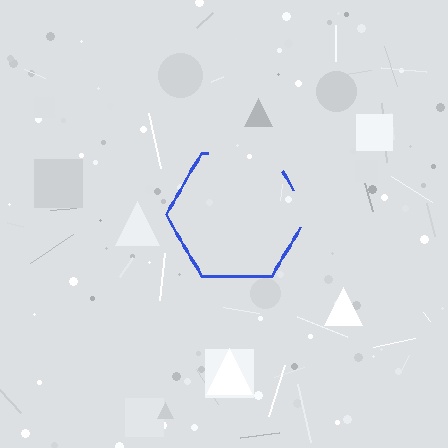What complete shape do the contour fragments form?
The contour fragments form a hexagon.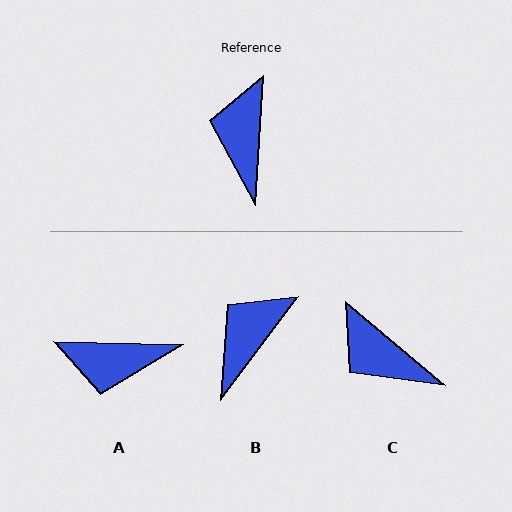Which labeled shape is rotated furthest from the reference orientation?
A, about 92 degrees away.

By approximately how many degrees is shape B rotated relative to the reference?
Approximately 33 degrees clockwise.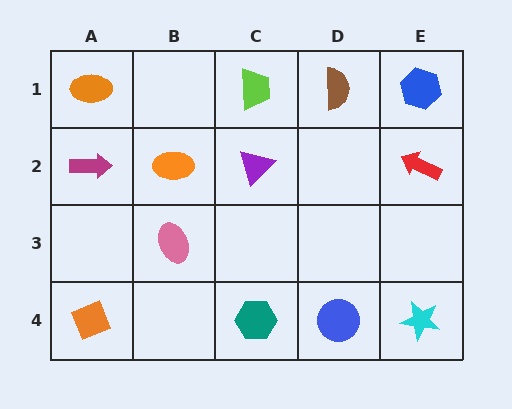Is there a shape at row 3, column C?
No, that cell is empty.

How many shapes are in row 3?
1 shape.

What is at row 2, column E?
A red arrow.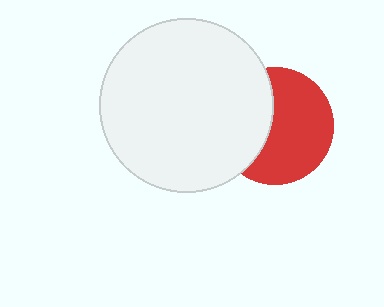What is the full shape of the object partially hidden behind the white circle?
The partially hidden object is a red circle.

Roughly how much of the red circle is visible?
About half of it is visible (roughly 61%).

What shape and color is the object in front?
The object in front is a white circle.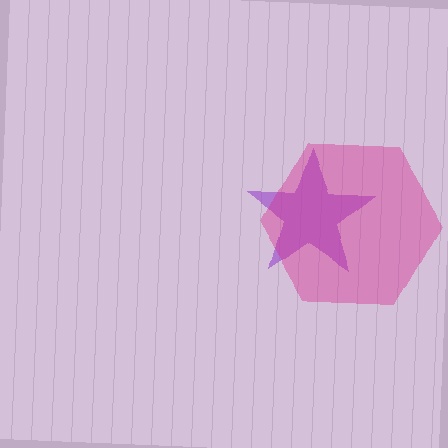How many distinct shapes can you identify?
There are 2 distinct shapes: a purple star, a magenta hexagon.